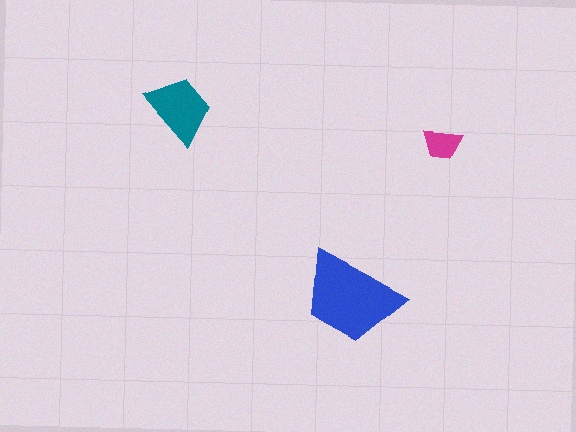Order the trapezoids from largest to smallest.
the blue one, the teal one, the magenta one.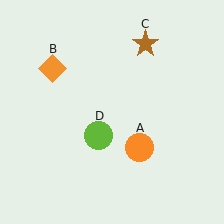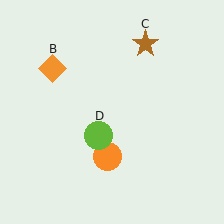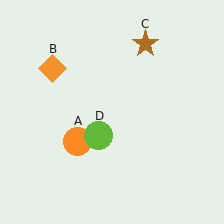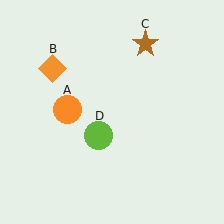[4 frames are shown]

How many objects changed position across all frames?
1 object changed position: orange circle (object A).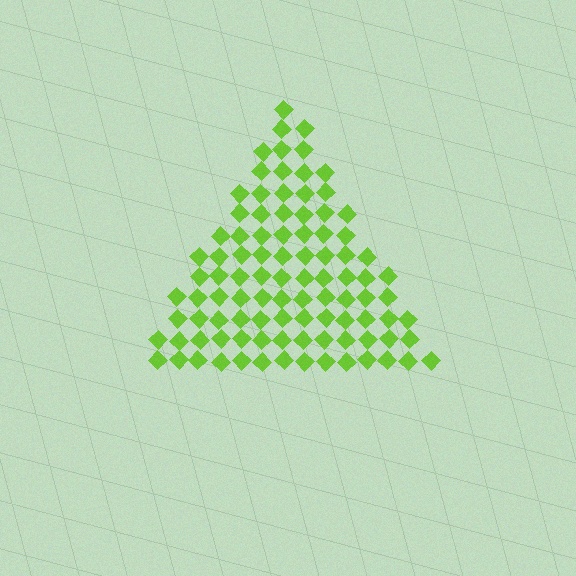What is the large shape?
The large shape is a triangle.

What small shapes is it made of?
It is made of small diamonds.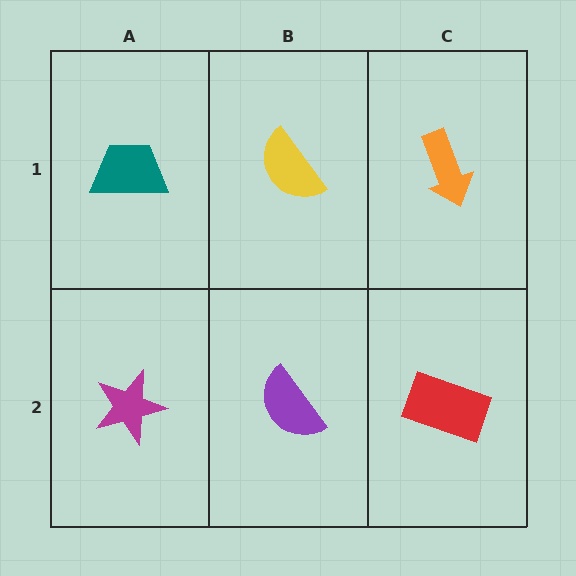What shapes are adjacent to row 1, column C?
A red rectangle (row 2, column C), a yellow semicircle (row 1, column B).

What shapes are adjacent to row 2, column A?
A teal trapezoid (row 1, column A), a purple semicircle (row 2, column B).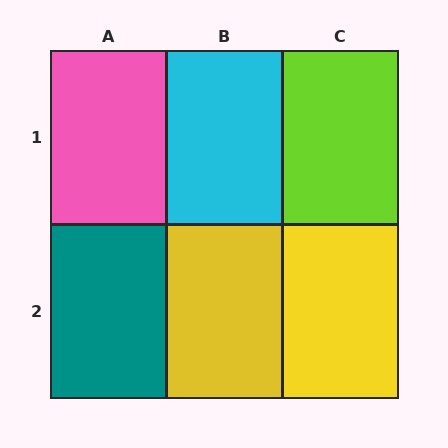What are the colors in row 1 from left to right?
Pink, cyan, lime.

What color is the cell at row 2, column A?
Teal.